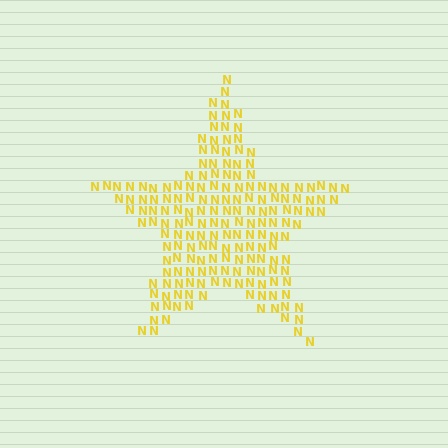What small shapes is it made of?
It is made of small letter N's.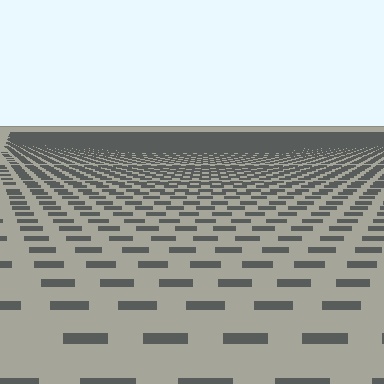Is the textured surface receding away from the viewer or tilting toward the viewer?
The surface is receding away from the viewer. Texture elements get smaller and denser toward the top.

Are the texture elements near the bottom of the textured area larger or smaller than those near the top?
Larger. Near the bottom, elements are closer to the viewer and appear at a bigger on-screen size.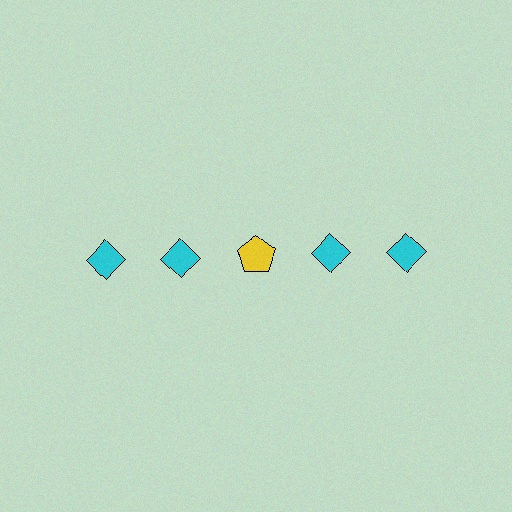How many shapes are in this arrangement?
There are 5 shapes arranged in a grid pattern.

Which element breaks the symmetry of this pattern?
The yellow pentagon in the top row, center column breaks the symmetry. All other shapes are cyan diamonds.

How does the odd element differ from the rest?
It differs in both color (yellow instead of cyan) and shape (pentagon instead of diamond).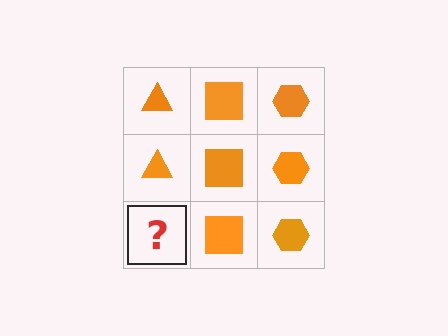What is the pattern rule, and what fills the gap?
The rule is that each column has a consistent shape. The gap should be filled with an orange triangle.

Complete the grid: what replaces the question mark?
The question mark should be replaced with an orange triangle.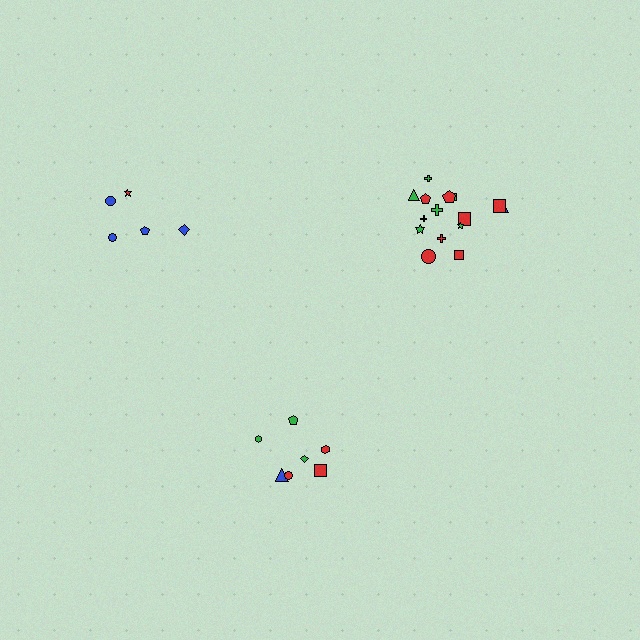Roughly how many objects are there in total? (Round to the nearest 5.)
Roughly 25 objects in total.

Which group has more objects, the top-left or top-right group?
The top-right group.